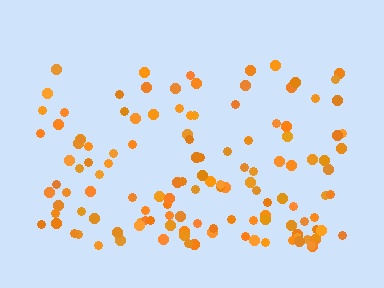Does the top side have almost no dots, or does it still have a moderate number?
Still a moderate number, just noticeably fewer than the bottom.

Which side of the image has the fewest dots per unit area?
The top.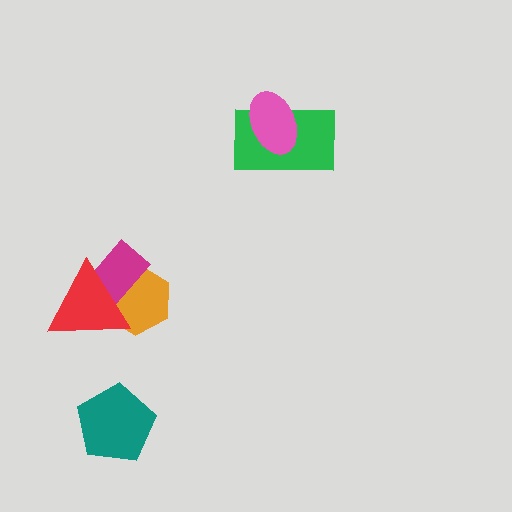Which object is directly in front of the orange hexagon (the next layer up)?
The magenta rectangle is directly in front of the orange hexagon.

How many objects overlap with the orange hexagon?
2 objects overlap with the orange hexagon.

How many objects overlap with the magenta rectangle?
2 objects overlap with the magenta rectangle.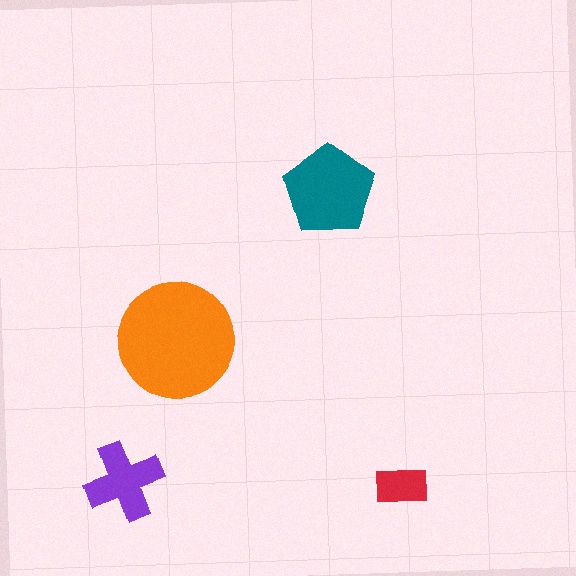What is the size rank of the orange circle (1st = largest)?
1st.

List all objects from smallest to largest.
The red rectangle, the purple cross, the teal pentagon, the orange circle.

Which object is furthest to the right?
The red rectangle is rightmost.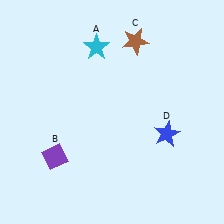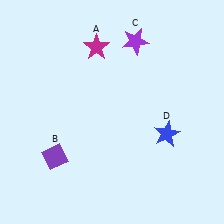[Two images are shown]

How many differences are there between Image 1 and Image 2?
There are 2 differences between the two images.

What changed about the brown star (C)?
In Image 1, C is brown. In Image 2, it changed to purple.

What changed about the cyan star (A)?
In Image 1, A is cyan. In Image 2, it changed to magenta.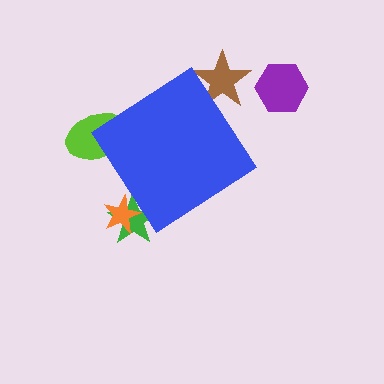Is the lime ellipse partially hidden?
Yes, the lime ellipse is partially hidden behind the blue diamond.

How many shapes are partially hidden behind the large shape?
4 shapes are partially hidden.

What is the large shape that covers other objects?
A blue diamond.